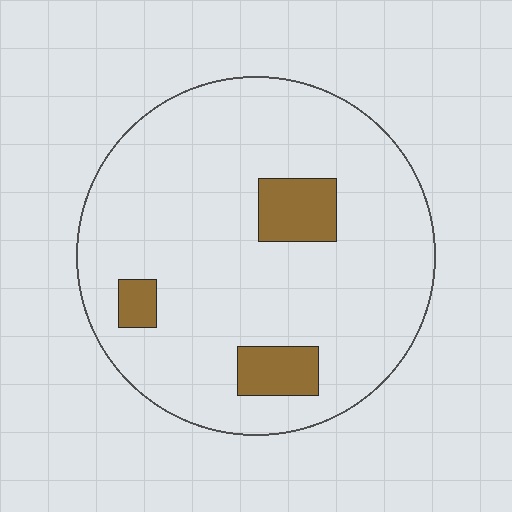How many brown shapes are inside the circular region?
3.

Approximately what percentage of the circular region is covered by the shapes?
Approximately 10%.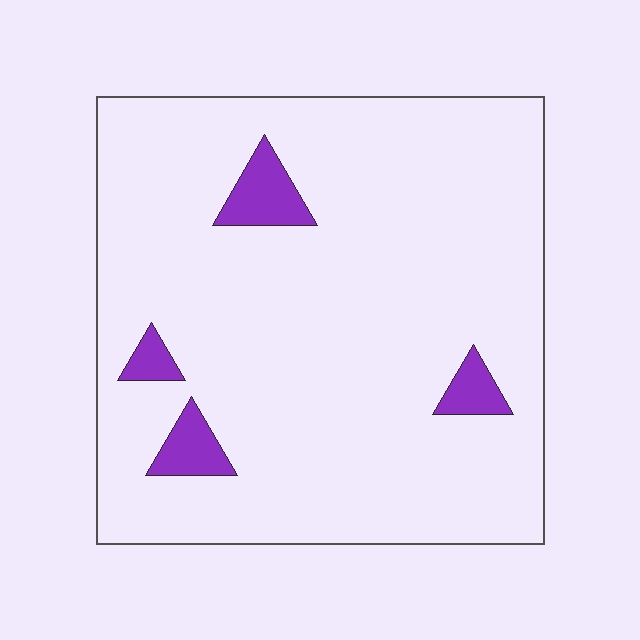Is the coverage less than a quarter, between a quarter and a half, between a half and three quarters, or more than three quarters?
Less than a quarter.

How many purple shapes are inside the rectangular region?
4.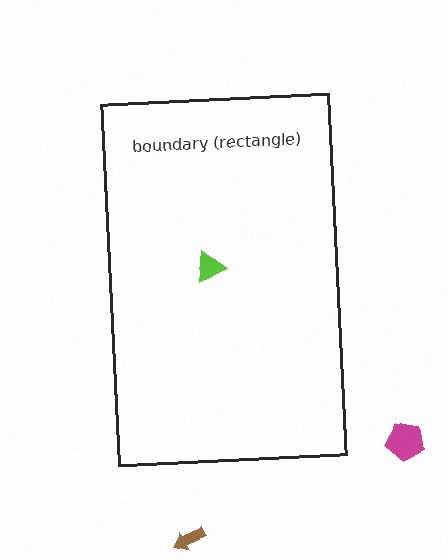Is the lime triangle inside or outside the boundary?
Inside.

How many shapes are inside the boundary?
1 inside, 2 outside.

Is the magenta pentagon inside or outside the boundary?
Outside.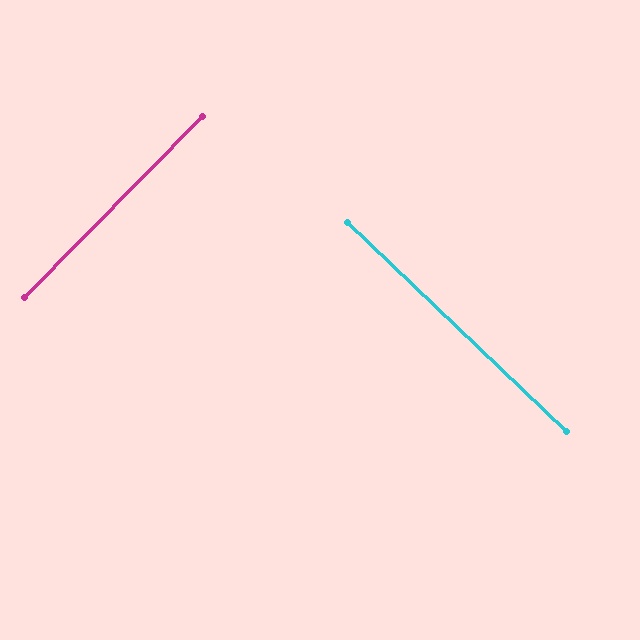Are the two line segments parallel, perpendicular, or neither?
Perpendicular — they meet at approximately 89°.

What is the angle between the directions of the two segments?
Approximately 89 degrees.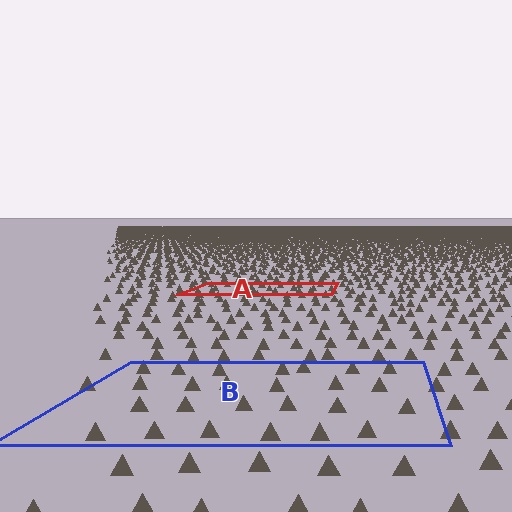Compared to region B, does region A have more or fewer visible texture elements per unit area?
Region A has more texture elements per unit area — they are packed more densely because it is farther away.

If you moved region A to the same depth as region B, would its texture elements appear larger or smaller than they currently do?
They would appear larger. At a closer depth, the same texture elements are projected at a bigger on-screen size.